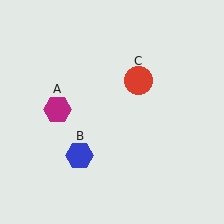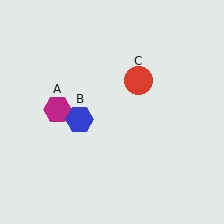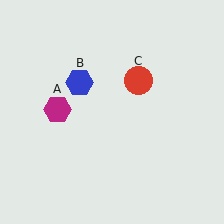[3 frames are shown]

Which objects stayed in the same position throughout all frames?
Magenta hexagon (object A) and red circle (object C) remained stationary.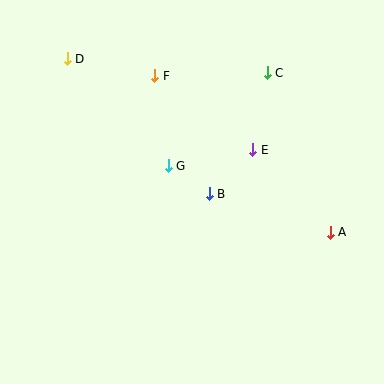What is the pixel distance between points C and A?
The distance between C and A is 171 pixels.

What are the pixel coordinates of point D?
Point D is at (67, 59).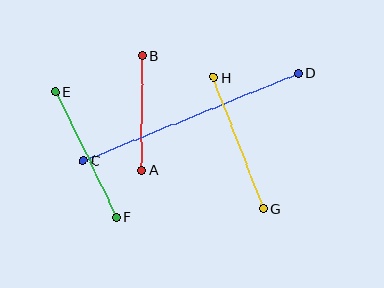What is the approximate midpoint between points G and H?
The midpoint is at approximately (239, 143) pixels.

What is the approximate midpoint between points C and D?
The midpoint is at approximately (191, 117) pixels.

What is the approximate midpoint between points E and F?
The midpoint is at approximately (86, 155) pixels.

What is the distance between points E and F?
The distance is approximately 140 pixels.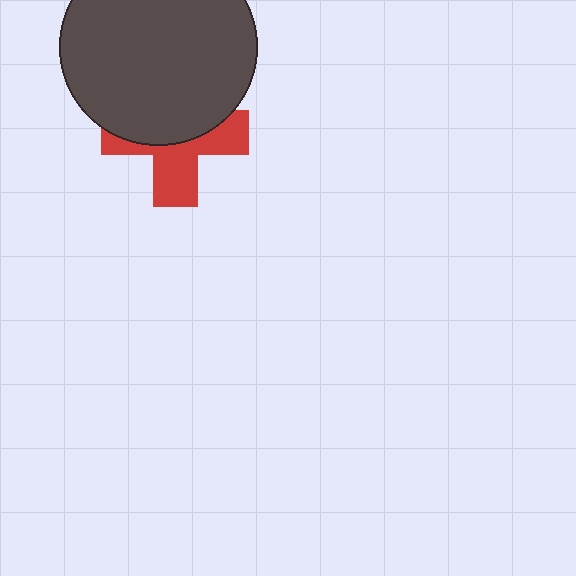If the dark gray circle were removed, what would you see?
You would see the complete red cross.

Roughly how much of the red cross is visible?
About half of it is visible (roughly 48%).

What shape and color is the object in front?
The object in front is a dark gray circle.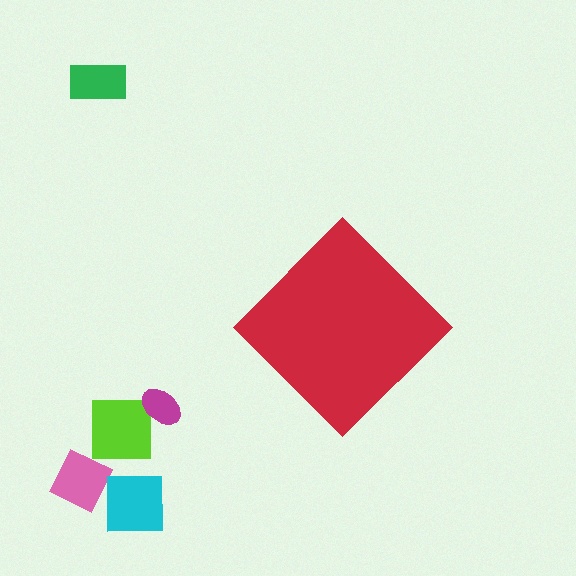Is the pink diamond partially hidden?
No, the pink diamond is fully visible.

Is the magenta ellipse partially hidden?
No, the magenta ellipse is fully visible.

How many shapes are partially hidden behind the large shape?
0 shapes are partially hidden.